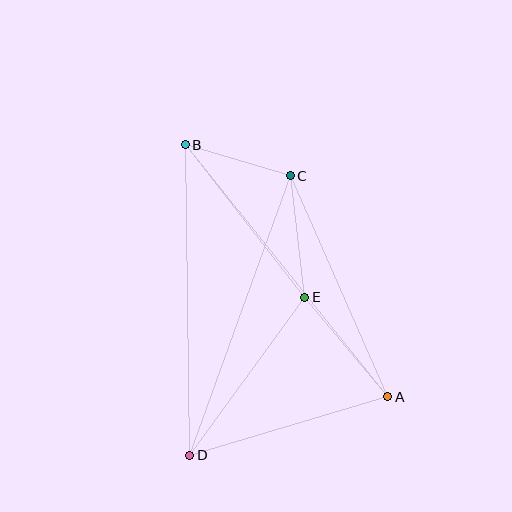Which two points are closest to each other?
Points B and C are closest to each other.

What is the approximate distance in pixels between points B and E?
The distance between B and E is approximately 194 pixels.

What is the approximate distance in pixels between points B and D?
The distance between B and D is approximately 311 pixels.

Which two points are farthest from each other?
Points A and B are farthest from each other.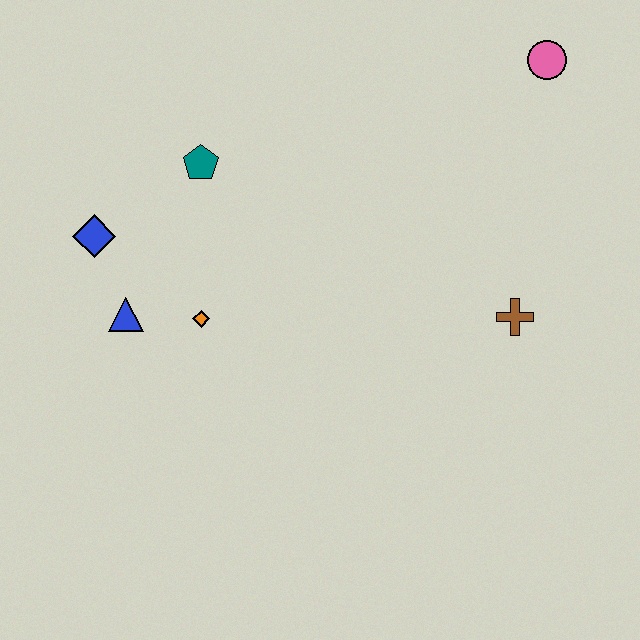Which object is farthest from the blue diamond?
The pink circle is farthest from the blue diamond.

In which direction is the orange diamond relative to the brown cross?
The orange diamond is to the left of the brown cross.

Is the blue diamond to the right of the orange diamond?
No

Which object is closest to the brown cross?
The pink circle is closest to the brown cross.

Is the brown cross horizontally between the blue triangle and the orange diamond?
No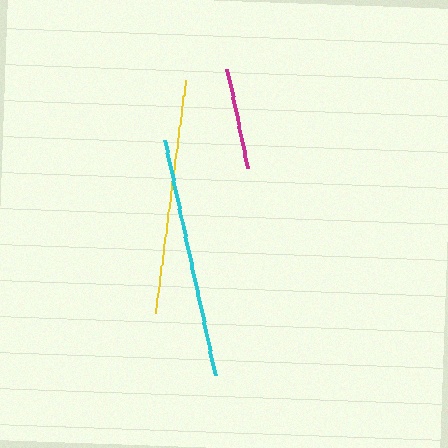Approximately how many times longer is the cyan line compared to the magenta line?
The cyan line is approximately 2.4 times the length of the magenta line.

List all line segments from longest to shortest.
From longest to shortest: cyan, yellow, magenta.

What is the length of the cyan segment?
The cyan segment is approximately 241 pixels long.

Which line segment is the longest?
The cyan line is the longest at approximately 241 pixels.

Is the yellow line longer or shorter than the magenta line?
The yellow line is longer than the magenta line.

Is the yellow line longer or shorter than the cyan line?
The cyan line is longer than the yellow line.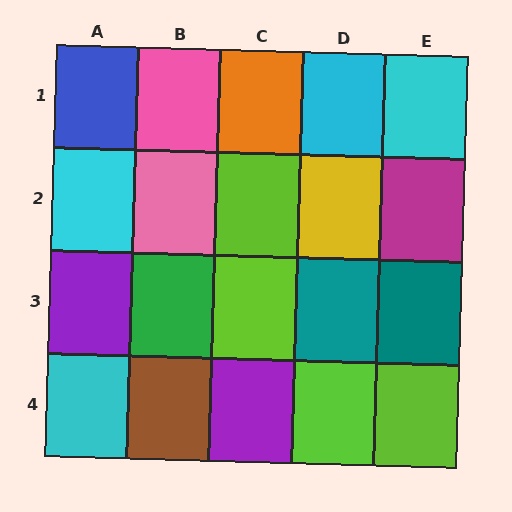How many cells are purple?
2 cells are purple.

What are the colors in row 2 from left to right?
Cyan, pink, lime, yellow, magenta.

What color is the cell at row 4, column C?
Purple.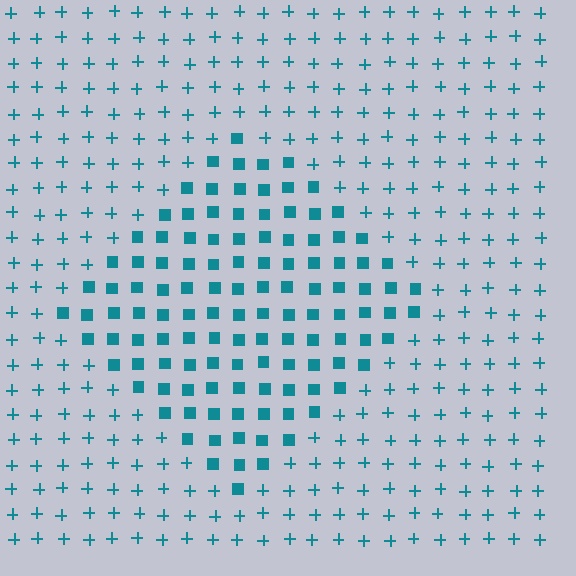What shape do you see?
I see a diamond.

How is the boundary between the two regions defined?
The boundary is defined by a change in element shape: squares inside vs. plus signs outside. All elements share the same color and spacing.